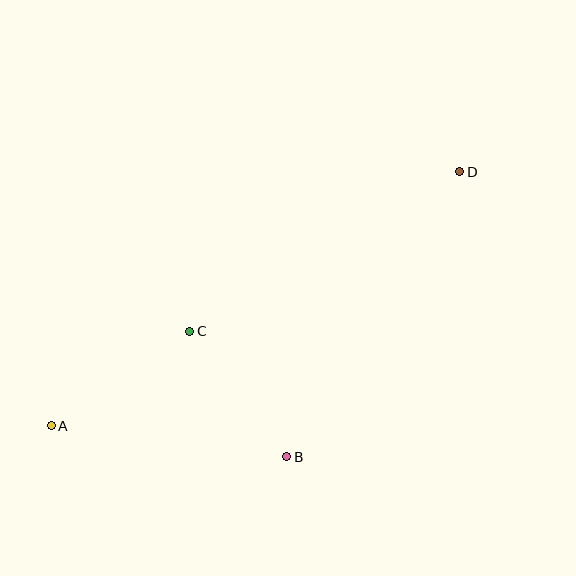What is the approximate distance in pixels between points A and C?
The distance between A and C is approximately 168 pixels.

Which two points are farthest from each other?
Points A and D are farthest from each other.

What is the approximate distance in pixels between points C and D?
The distance between C and D is approximately 314 pixels.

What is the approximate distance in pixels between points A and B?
The distance between A and B is approximately 237 pixels.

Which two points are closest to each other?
Points B and C are closest to each other.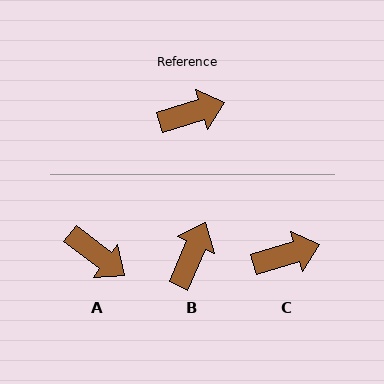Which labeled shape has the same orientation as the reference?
C.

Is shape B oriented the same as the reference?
No, it is off by about 50 degrees.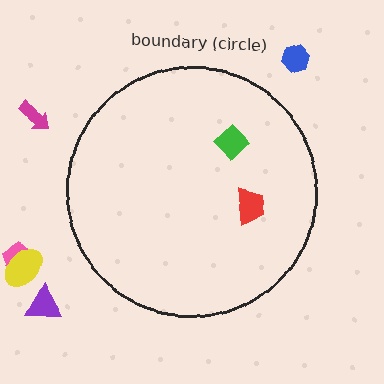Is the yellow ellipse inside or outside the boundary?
Outside.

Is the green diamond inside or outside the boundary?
Inside.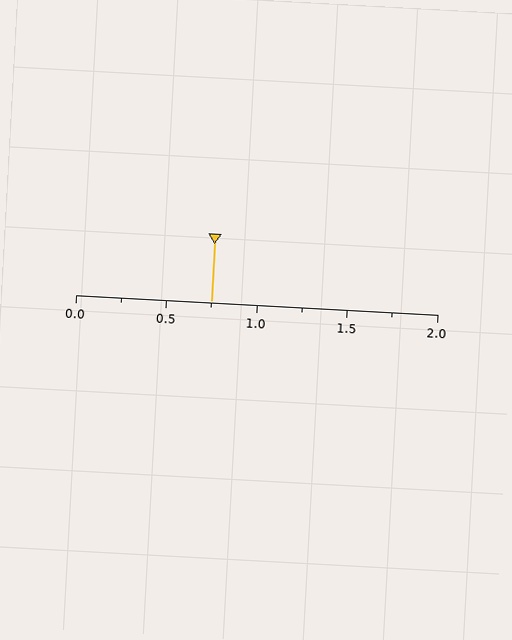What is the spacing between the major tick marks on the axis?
The major ticks are spaced 0.5 apart.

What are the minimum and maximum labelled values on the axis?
The axis runs from 0.0 to 2.0.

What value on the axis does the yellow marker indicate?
The marker indicates approximately 0.75.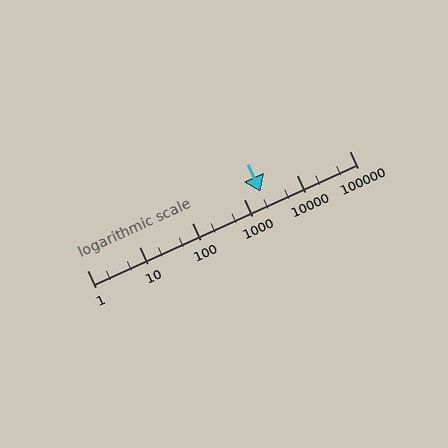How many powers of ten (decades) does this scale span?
The scale spans 5 decades, from 1 to 100000.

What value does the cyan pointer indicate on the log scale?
The pointer indicates approximately 2000.